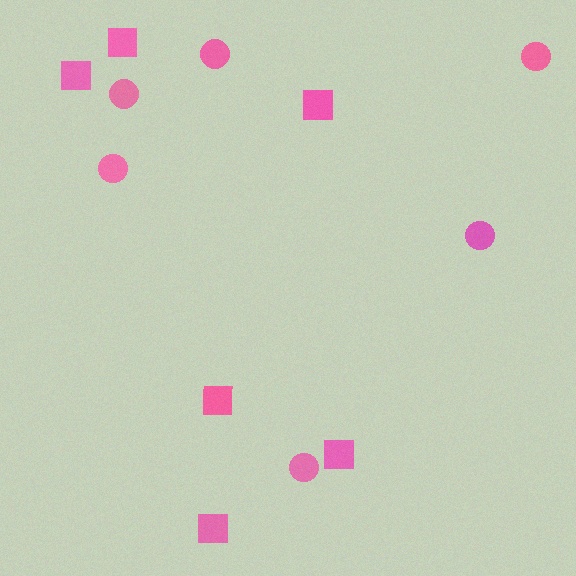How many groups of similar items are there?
There are 2 groups: one group of circles (6) and one group of squares (6).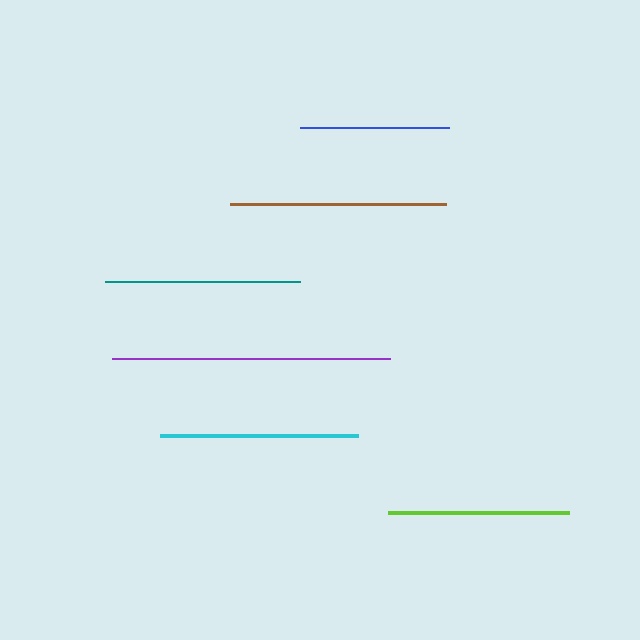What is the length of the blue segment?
The blue segment is approximately 149 pixels long.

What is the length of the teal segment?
The teal segment is approximately 194 pixels long.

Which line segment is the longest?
The purple line is the longest at approximately 278 pixels.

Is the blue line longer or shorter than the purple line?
The purple line is longer than the blue line.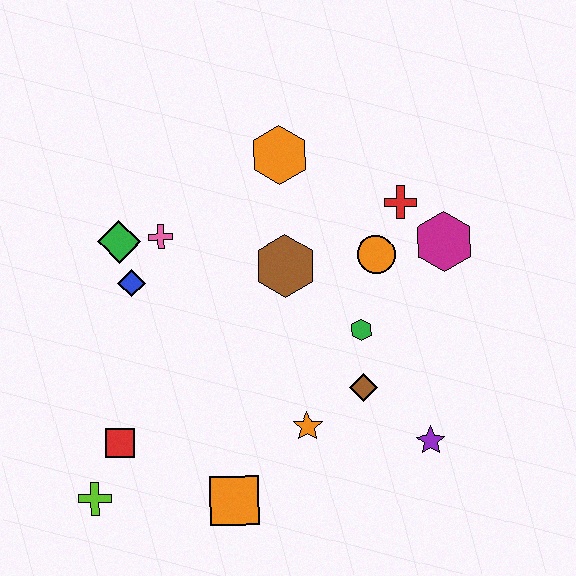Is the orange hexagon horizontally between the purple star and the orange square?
Yes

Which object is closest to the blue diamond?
The green diamond is closest to the blue diamond.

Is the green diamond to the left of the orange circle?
Yes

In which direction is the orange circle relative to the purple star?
The orange circle is above the purple star.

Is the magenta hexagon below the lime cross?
No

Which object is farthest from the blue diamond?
The purple star is farthest from the blue diamond.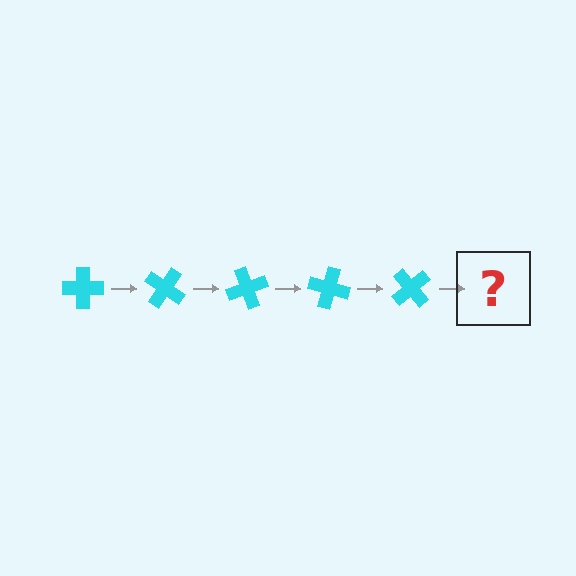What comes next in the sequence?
The next element should be a cyan cross rotated 175 degrees.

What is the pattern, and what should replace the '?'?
The pattern is that the cross rotates 35 degrees each step. The '?' should be a cyan cross rotated 175 degrees.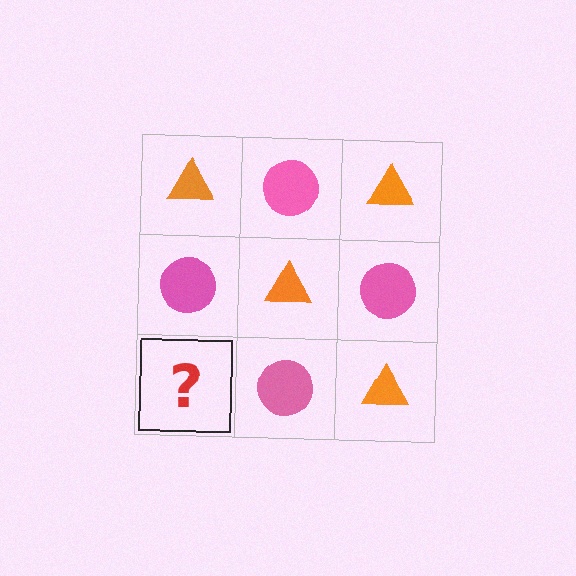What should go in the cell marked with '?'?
The missing cell should contain an orange triangle.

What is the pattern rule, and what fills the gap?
The rule is that it alternates orange triangle and pink circle in a checkerboard pattern. The gap should be filled with an orange triangle.